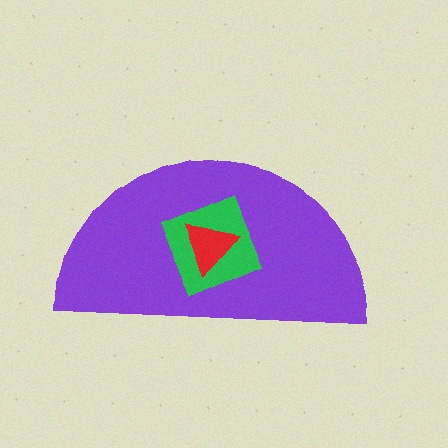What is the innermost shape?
The red triangle.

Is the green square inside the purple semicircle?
Yes.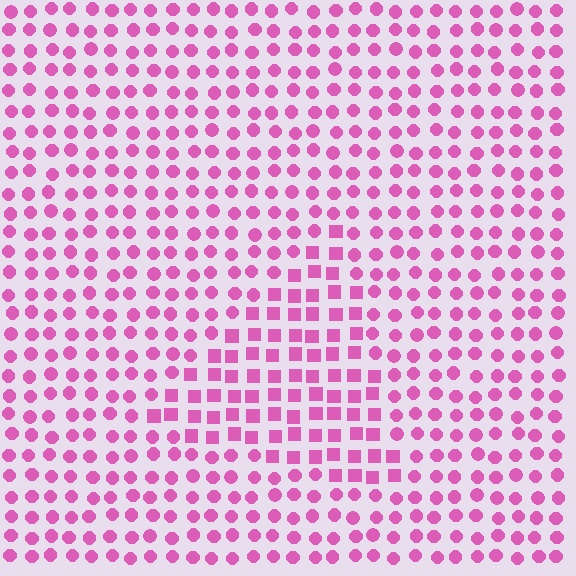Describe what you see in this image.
The image is filled with small pink elements arranged in a uniform grid. A triangle-shaped region contains squares, while the surrounding area contains circles. The boundary is defined purely by the change in element shape.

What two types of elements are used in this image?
The image uses squares inside the triangle region and circles outside it.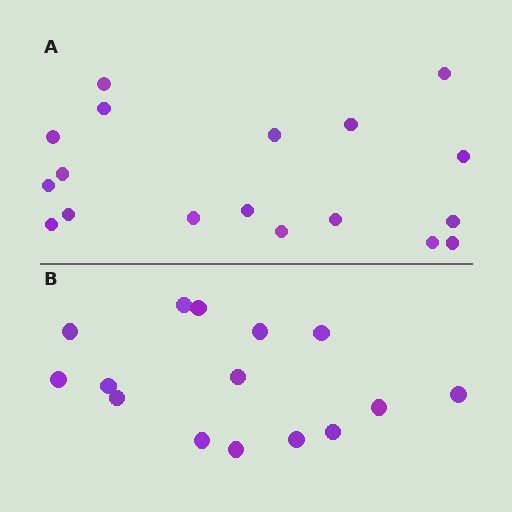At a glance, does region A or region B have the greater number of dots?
Region A (the top region) has more dots.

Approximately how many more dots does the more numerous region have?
Region A has just a few more — roughly 2 or 3 more dots than region B.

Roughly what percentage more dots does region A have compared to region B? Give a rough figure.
About 20% more.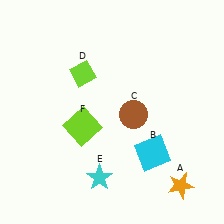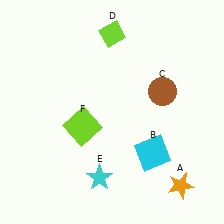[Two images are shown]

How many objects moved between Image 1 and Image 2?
2 objects moved between the two images.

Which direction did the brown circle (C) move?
The brown circle (C) moved right.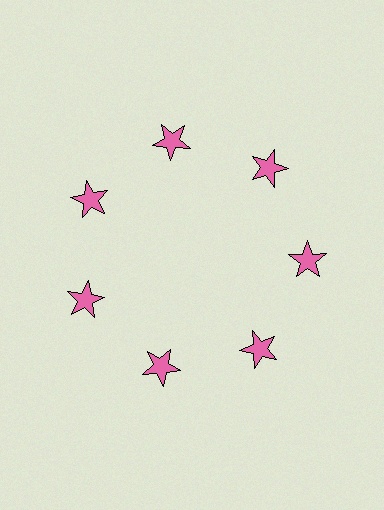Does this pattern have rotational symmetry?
Yes, this pattern has 7-fold rotational symmetry. It looks the same after rotating 51 degrees around the center.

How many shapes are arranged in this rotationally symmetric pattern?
There are 7 shapes, arranged in 7 groups of 1.